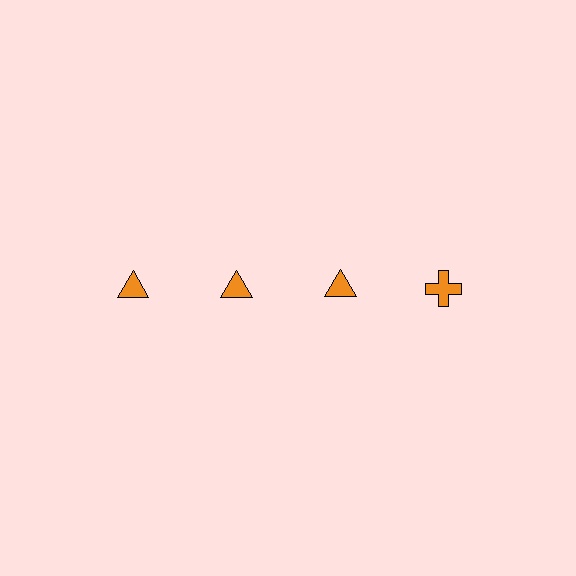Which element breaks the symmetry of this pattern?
The orange cross in the top row, second from right column breaks the symmetry. All other shapes are orange triangles.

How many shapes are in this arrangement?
There are 4 shapes arranged in a grid pattern.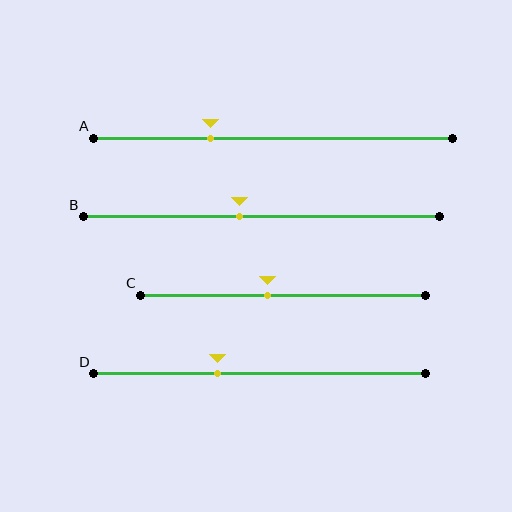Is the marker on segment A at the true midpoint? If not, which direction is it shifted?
No, the marker on segment A is shifted to the left by about 17% of the segment length.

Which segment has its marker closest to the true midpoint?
Segment C has its marker closest to the true midpoint.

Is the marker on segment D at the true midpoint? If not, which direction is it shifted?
No, the marker on segment D is shifted to the left by about 13% of the segment length.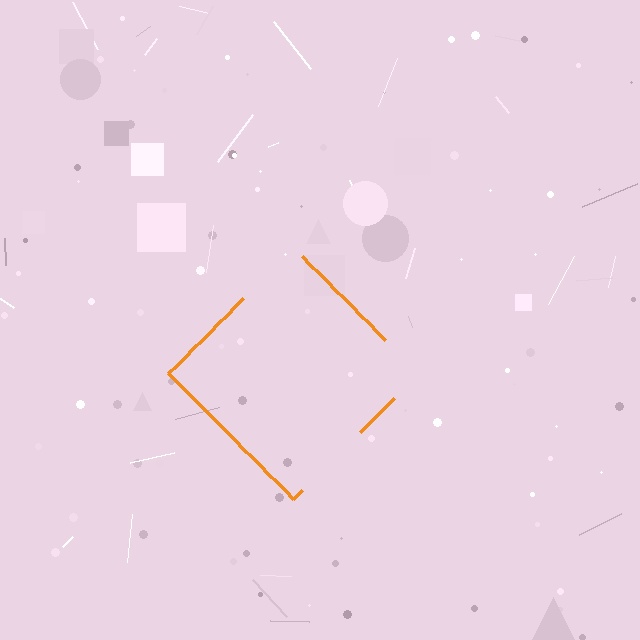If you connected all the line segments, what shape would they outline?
They would outline a diamond.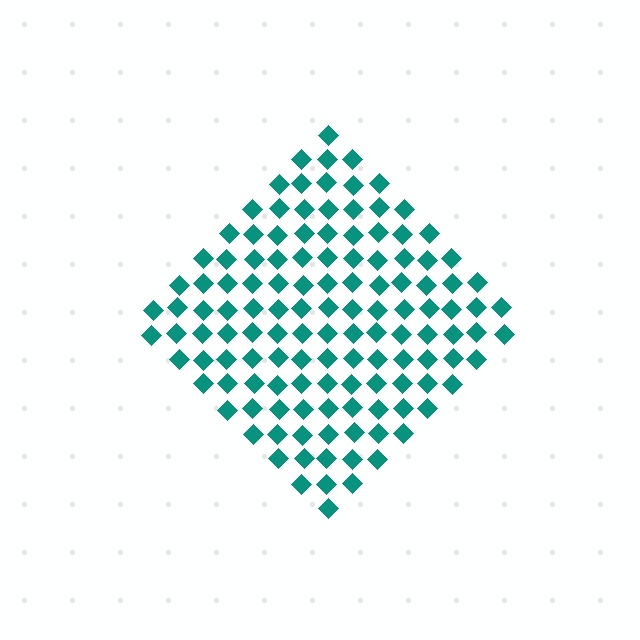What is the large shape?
The large shape is a diamond.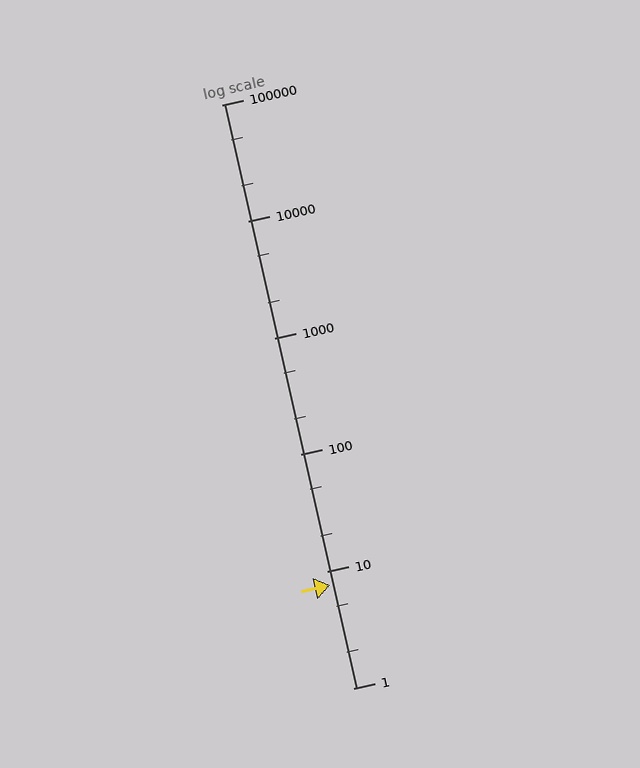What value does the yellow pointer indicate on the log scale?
The pointer indicates approximately 7.6.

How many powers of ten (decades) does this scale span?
The scale spans 5 decades, from 1 to 100000.